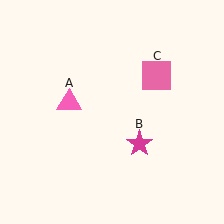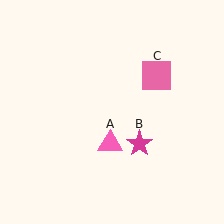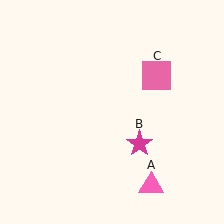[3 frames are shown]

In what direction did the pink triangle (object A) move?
The pink triangle (object A) moved down and to the right.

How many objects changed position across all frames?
1 object changed position: pink triangle (object A).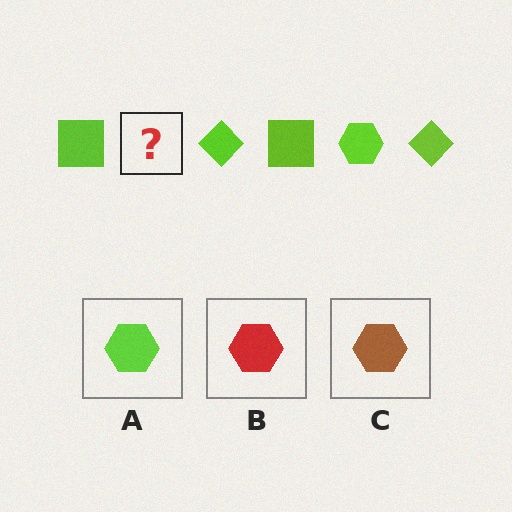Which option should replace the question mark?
Option A.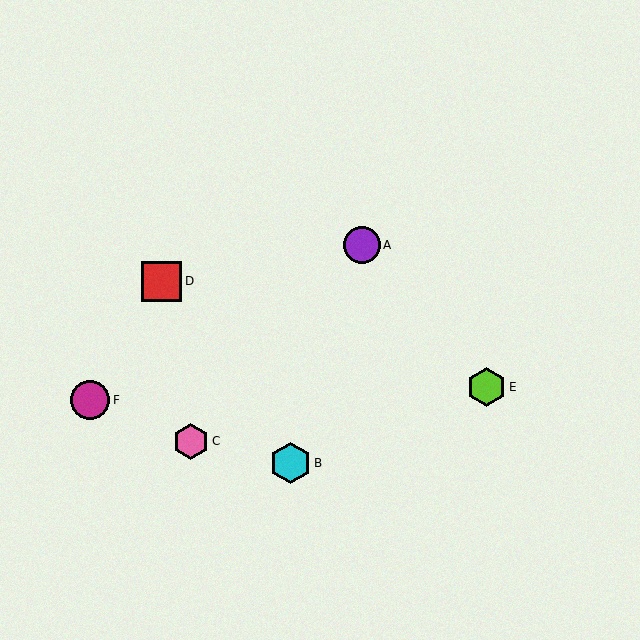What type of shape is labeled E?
Shape E is a lime hexagon.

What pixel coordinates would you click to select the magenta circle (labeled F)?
Click at (90, 400) to select the magenta circle F.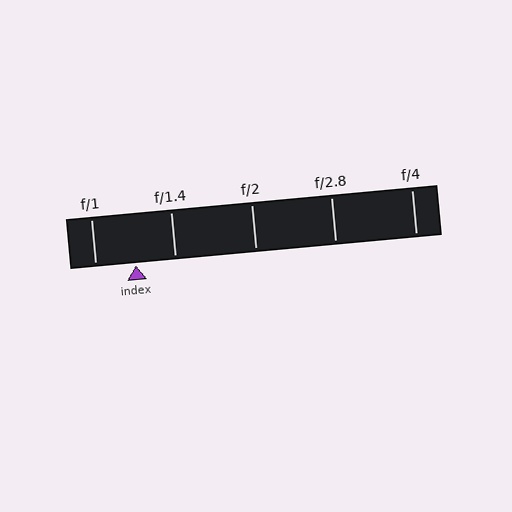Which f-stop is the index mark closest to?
The index mark is closest to f/1.4.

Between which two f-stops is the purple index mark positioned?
The index mark is between f/1 and f/1.4.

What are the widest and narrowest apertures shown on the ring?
The widest aperture shown is f/1 and the narrowest is f/4.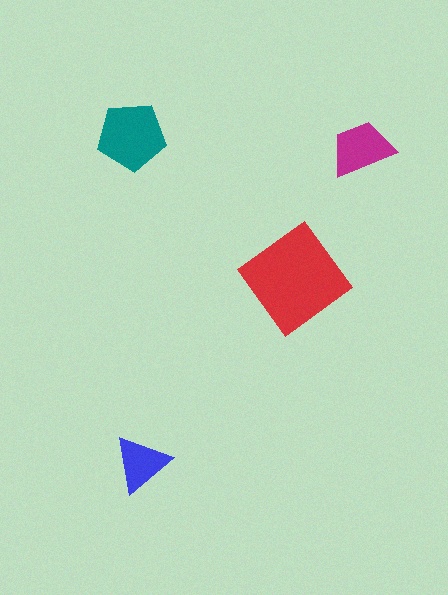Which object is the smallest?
The blue triangle.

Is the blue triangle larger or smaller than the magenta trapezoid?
Smaller.